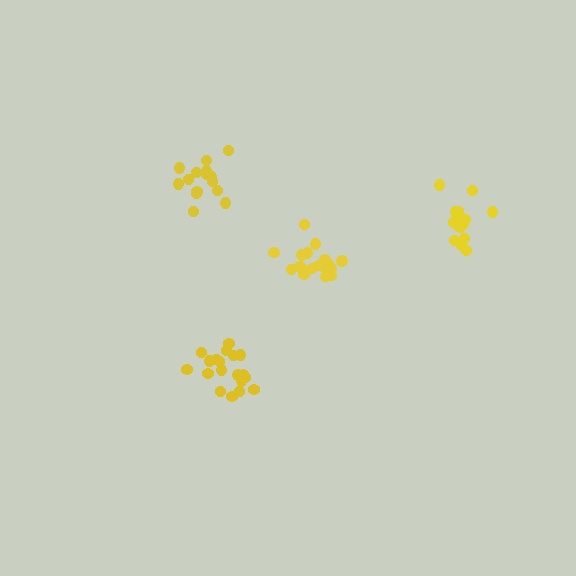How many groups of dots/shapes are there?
There are 4 groups.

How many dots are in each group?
Group 1: 15 dots, Group 2: 19 dots, Group 3: 16 dots, Group 4: 19 dots (69 total).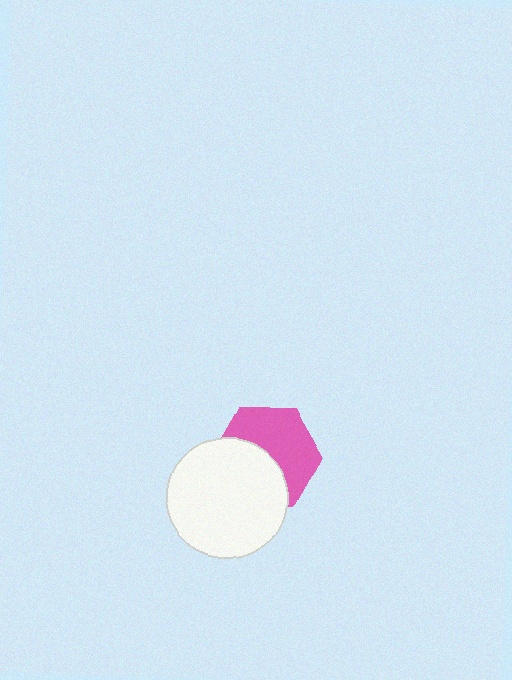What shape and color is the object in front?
The object in front is a white circle.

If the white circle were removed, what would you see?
You would see the complete pink hexagon.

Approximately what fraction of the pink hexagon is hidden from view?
Roughly 46% of the pink hexagon is hidden behind the white circle.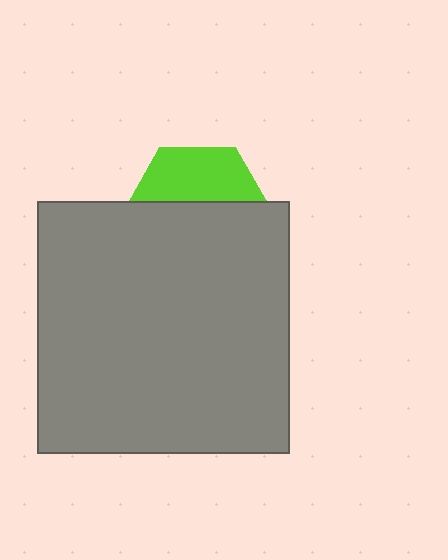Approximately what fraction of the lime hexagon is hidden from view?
Roughly 61% of the lime hexagon is hidden behind the gray square.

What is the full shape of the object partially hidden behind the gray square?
The partially hidden object is a lime hexagon.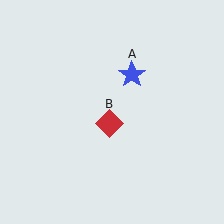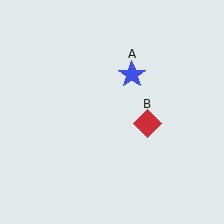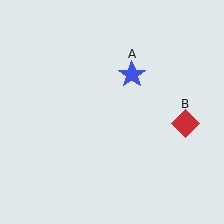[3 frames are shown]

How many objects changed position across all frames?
1 object changed position: red diamond (object B).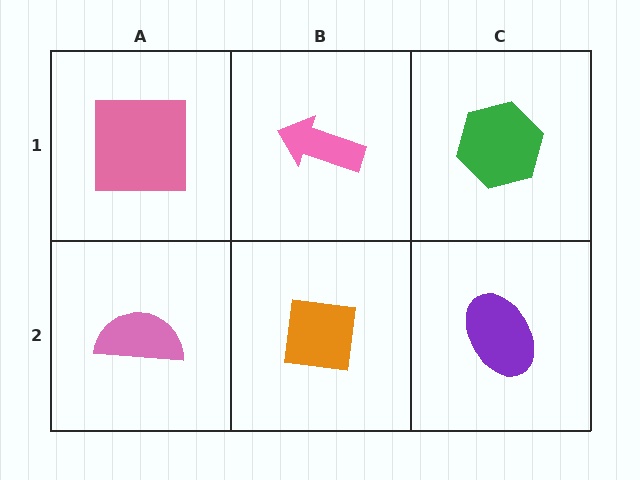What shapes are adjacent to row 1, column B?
An orange square (row 2, column B), a pink square (row 1, column A), a green hexagon (row 1, column C).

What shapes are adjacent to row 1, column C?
A purple ellipse (row 2, column C), a pink arrow (row 1, column B).